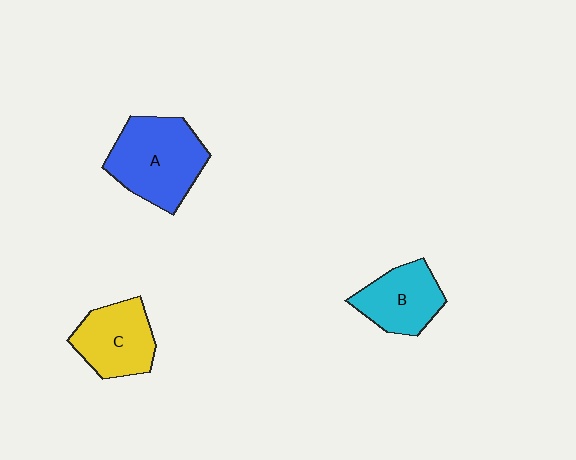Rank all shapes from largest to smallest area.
From largest to smallest: A (blue), C (yellow), B (cyan).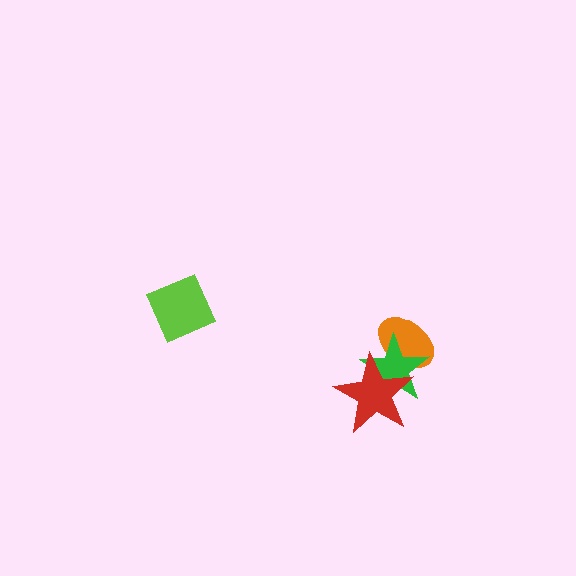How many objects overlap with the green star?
2 objects overlap with the green star.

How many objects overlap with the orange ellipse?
2 objects overlap with the orange ellipse.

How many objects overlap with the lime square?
0 objects overlap with the lime square.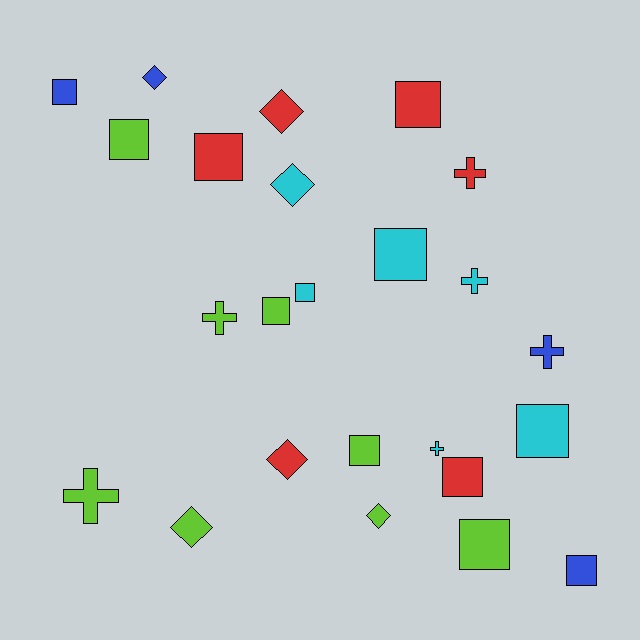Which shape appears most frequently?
Square, with 12 objects.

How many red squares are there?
There are 3 red squares.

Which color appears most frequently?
Lime, with 8 objects.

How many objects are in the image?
There are 24 objects.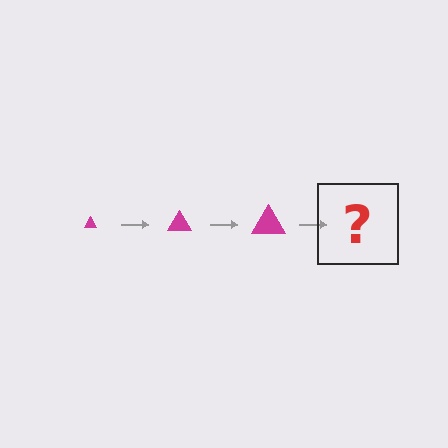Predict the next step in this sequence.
The next step is a magenta triangle, larger than the previous one.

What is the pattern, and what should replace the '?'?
The pattern is that the triangle gets progressively larger each step. The '?' should be a magenta triangle, larger than the previous one.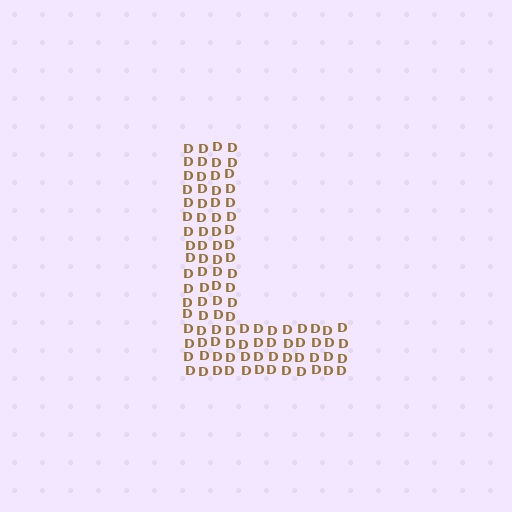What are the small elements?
The small elements are letter D's.